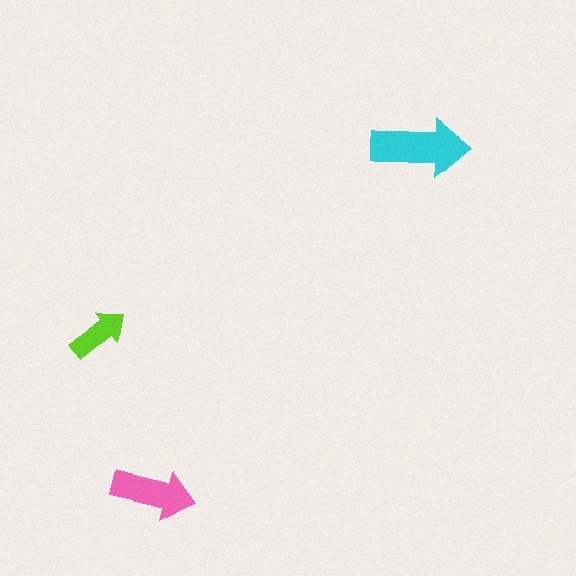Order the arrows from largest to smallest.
the cyan one, the pink one, the lime one.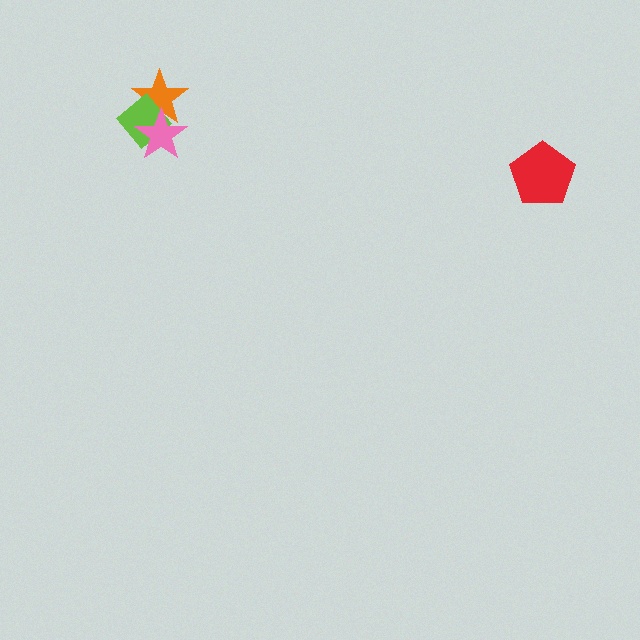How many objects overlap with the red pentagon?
0 objects overlap with the red pentagon.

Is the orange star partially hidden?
Yes, it is partially covered by another shape.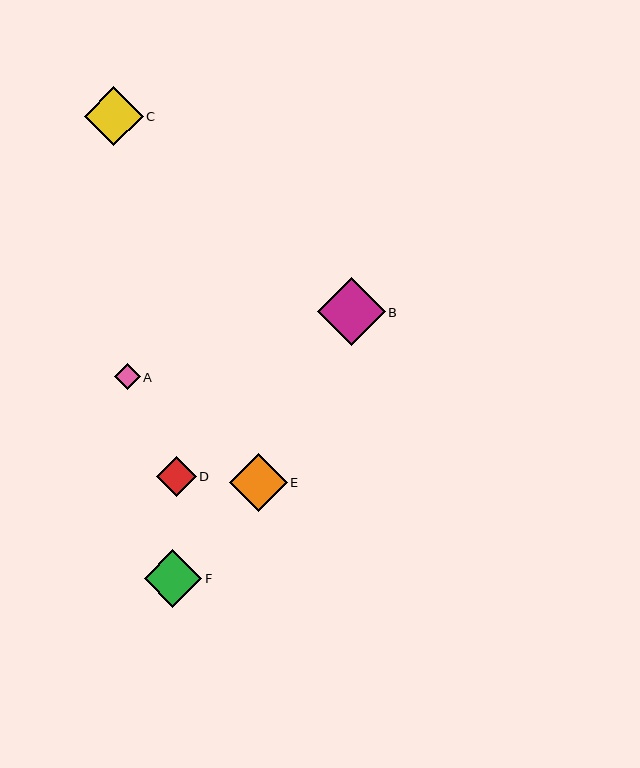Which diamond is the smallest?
Diamond A is the smallest with a size of approximately 25 pixels.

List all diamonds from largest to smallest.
From largest to smallest: B, C, E, F, D, A.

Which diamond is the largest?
Diamond B is the largest with a size of approximately 68 pixels.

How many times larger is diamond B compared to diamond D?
Diamond B is approximately 1.7 times the size of diamond D.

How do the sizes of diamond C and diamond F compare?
Diamond C and diamond F are approximately the same size.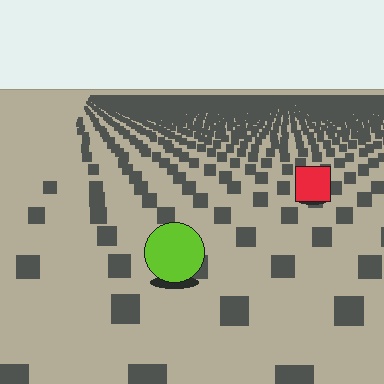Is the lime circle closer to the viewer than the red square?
Yes. The lime circle is closer — you can tell from the texture gradient: the ground texture is coarser near it.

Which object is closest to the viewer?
The lime circle is closest. The texture marks near it are larger and more spread out.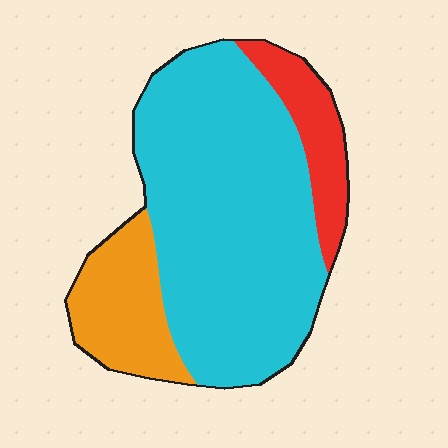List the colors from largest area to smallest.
From largest to smallest: cyan, orange, red.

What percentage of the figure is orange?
Orange takes up less than a quarter of the figure.